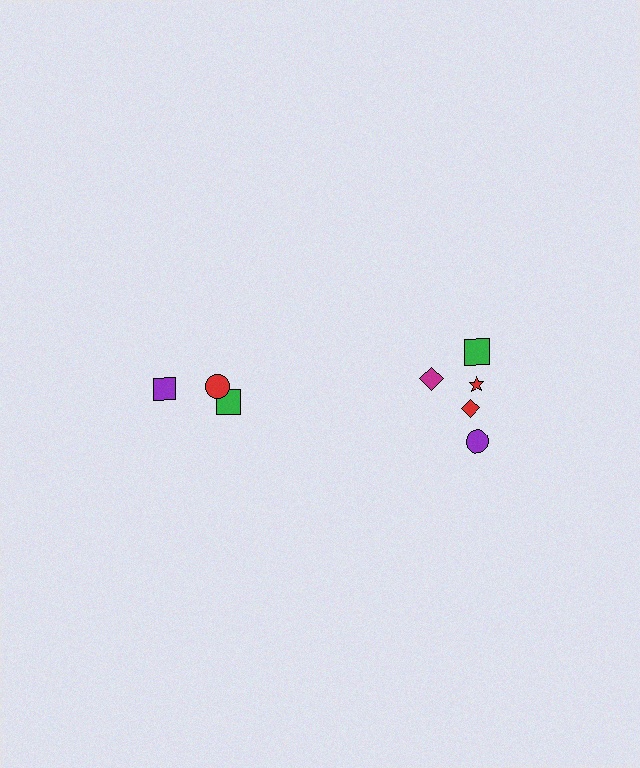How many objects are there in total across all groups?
There are 8 objects.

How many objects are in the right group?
There are 5 objects.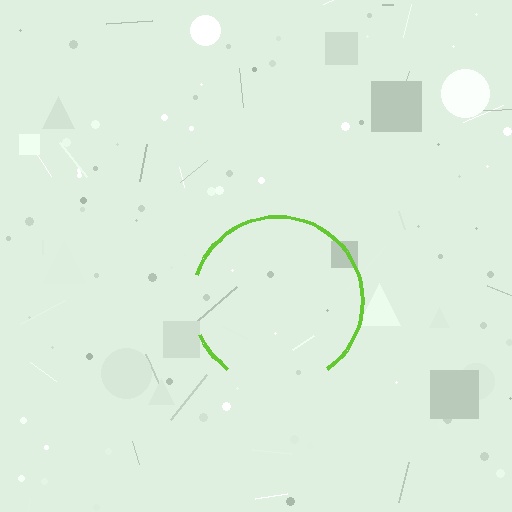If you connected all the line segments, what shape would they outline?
They would outline a circle.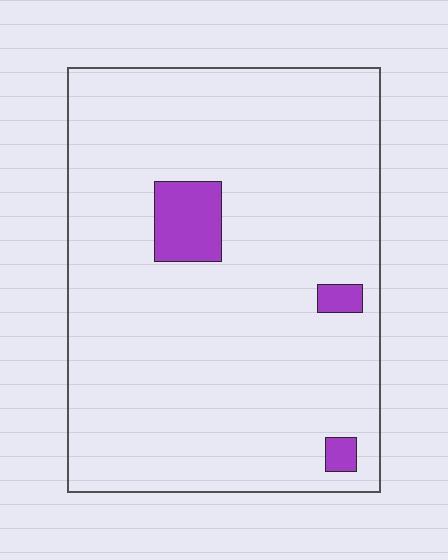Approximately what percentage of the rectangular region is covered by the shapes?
Approximately 5%.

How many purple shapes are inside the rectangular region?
3.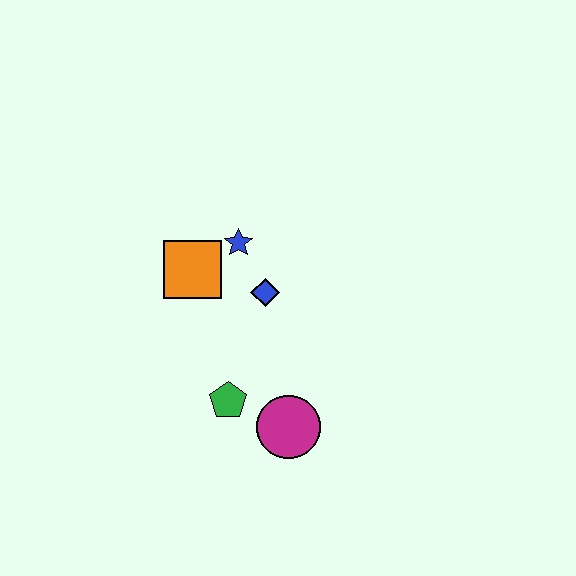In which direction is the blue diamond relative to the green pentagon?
The blue diamond is above the green pentagon.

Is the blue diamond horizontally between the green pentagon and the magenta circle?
Yes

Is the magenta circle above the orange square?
No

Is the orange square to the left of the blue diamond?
Yes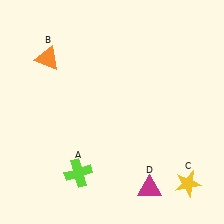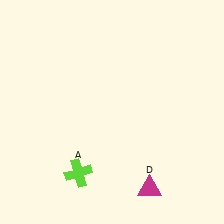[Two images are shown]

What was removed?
The orange triangle (B), the yellow star (C) were removed in Image 2.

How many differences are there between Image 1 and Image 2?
There are 2 differences between the two images.